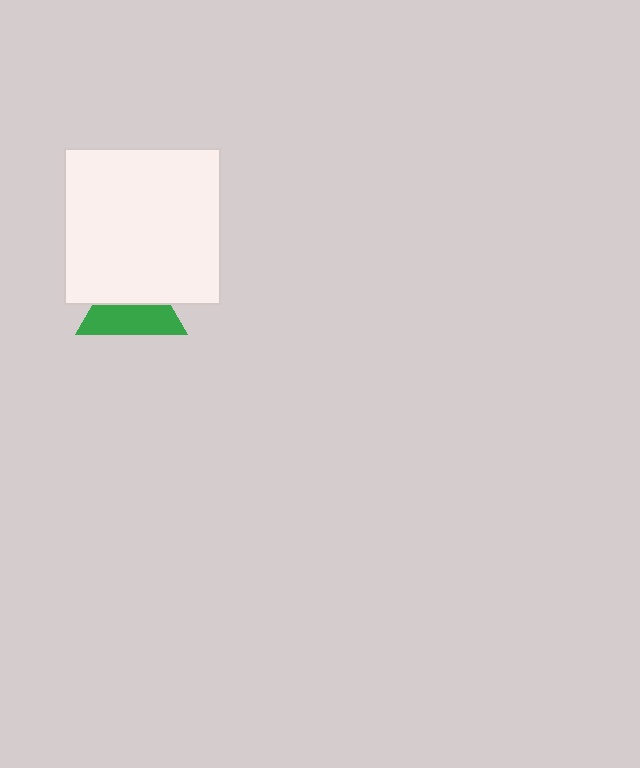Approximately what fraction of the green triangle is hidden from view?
Roughly 48% of the green triangle is hidden behind the white square.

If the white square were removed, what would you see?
You would see the complete green triangle.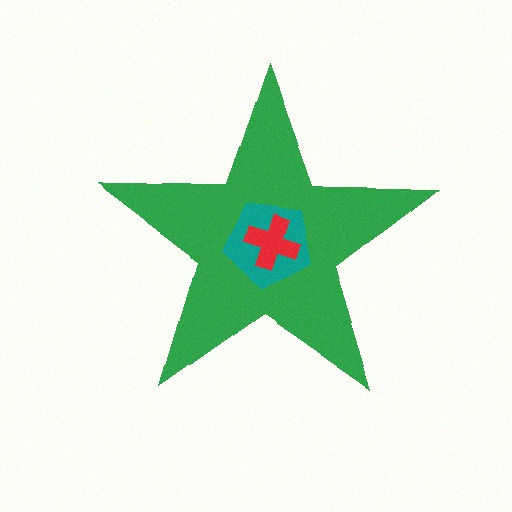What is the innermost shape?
The red cross.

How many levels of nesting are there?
3.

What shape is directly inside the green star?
The teal pentagon.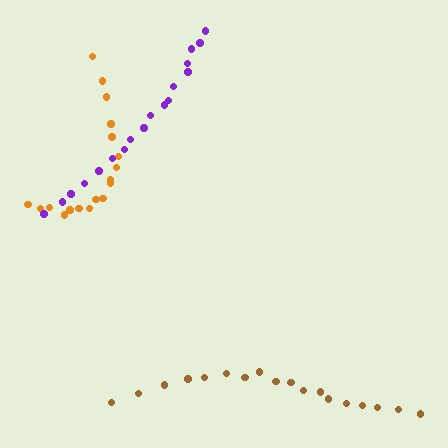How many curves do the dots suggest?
There are 3 distinct paths.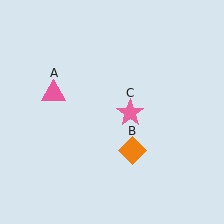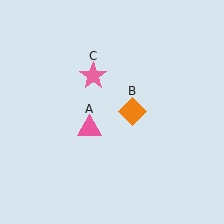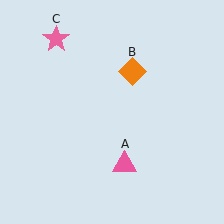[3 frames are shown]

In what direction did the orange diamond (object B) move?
The orange diamond (object B) moved up.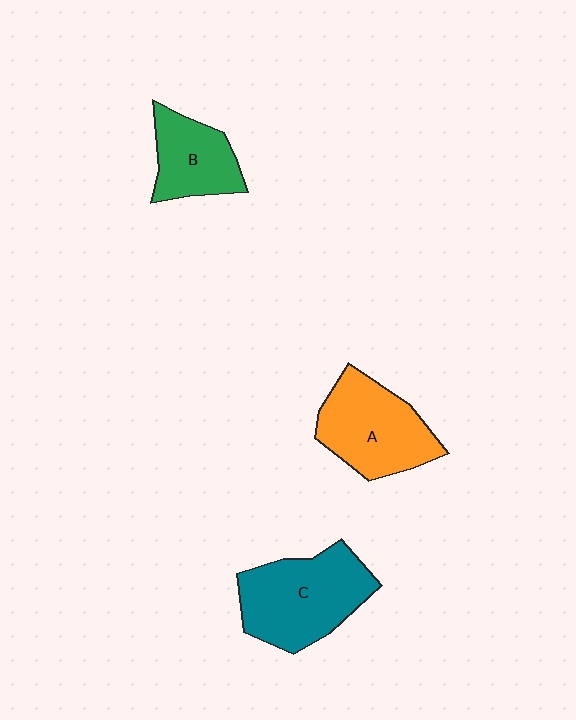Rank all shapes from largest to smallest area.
From largest to smallest: C (teal), A (orange), B (green).